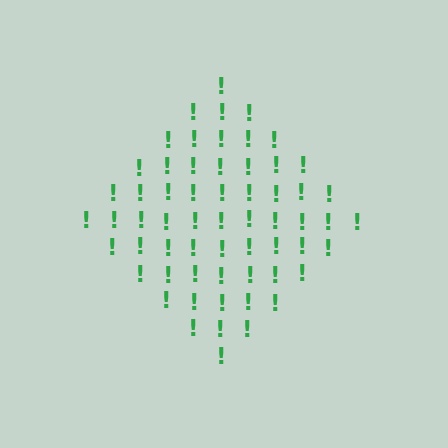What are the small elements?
The small elements are exclamation marks.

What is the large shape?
The large shape is a diamond.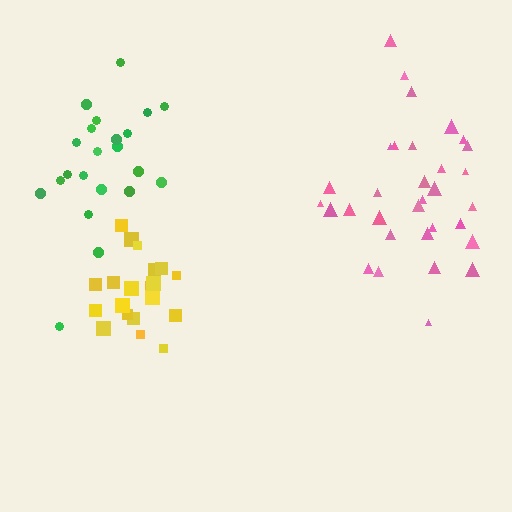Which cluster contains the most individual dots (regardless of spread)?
Pink (32).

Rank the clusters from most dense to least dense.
yellow, green, pink.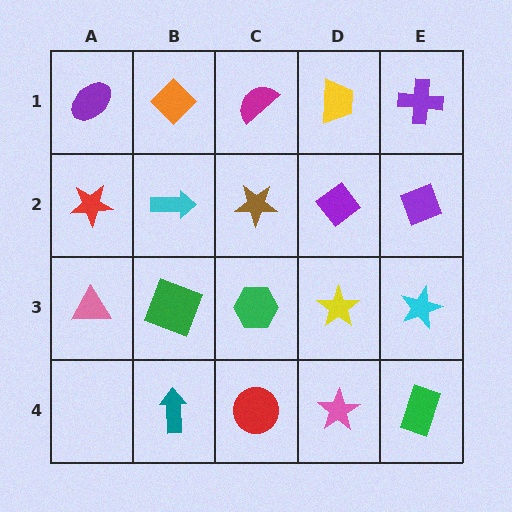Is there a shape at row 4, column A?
No, that cell is empty.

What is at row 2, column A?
A red star.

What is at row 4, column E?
A green rectangle.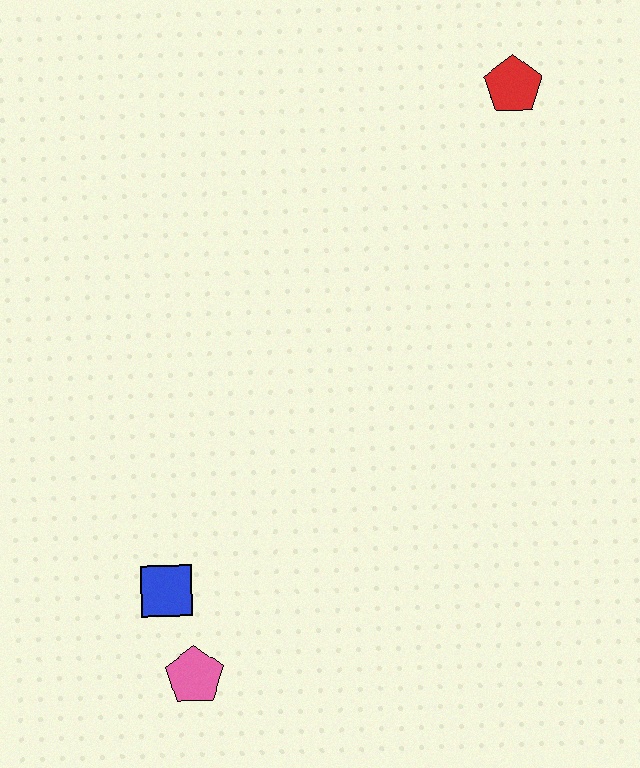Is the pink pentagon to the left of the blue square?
No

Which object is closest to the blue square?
The pink pentagon is closest to the blue square.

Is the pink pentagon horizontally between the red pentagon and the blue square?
Yes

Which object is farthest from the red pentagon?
The pink pentagon is farthest from the red pentagon.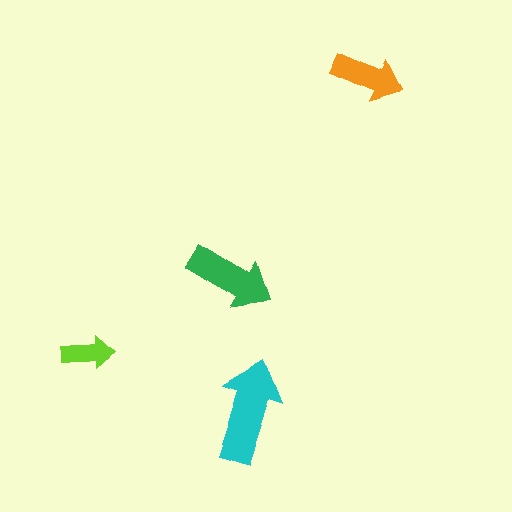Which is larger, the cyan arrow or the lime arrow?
The cyan one.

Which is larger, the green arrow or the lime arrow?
The green one.